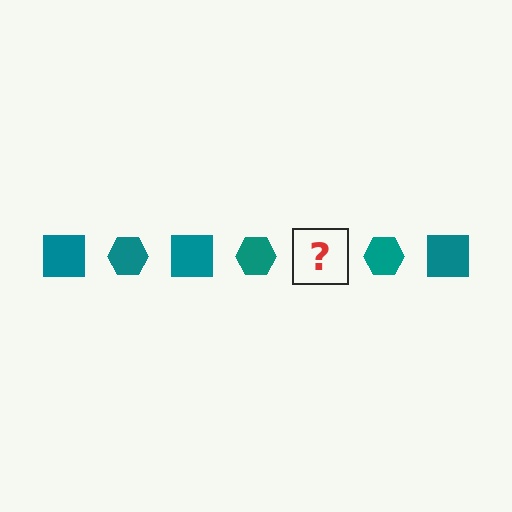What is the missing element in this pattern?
The missing element is a teal square.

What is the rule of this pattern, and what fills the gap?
The rule is that the pattern cycles through square, hexagon shapes in teal. The gap should be filled with a teal square.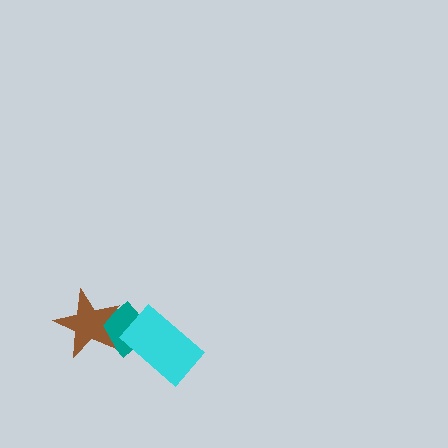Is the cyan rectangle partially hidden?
No, no other shape covers it.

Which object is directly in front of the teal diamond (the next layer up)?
The brown star is directly in front of the teal diamond.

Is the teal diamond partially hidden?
Yes, it is partially covered by another shape.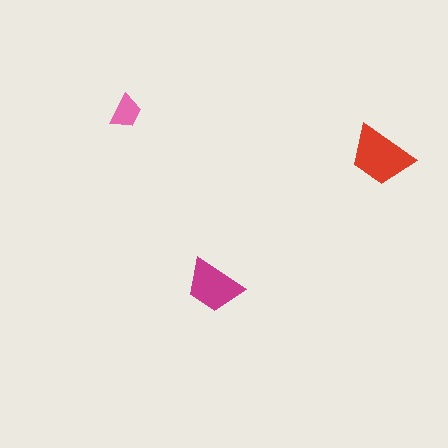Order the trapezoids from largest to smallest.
the red one, the magenta one, the pink one.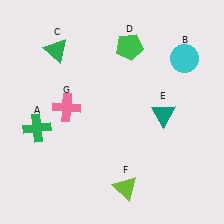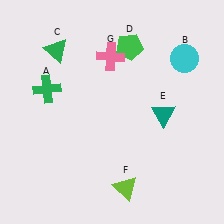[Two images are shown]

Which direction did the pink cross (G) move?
The pink cross (G) moved up.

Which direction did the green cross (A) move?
The green cross (A) moved up.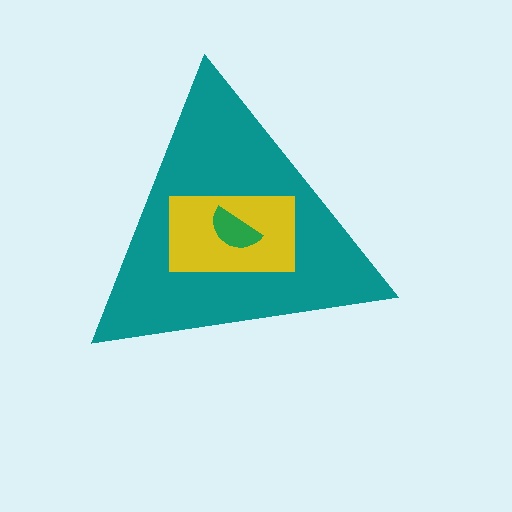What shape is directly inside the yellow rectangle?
The green semicircle.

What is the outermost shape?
The teal triangle.